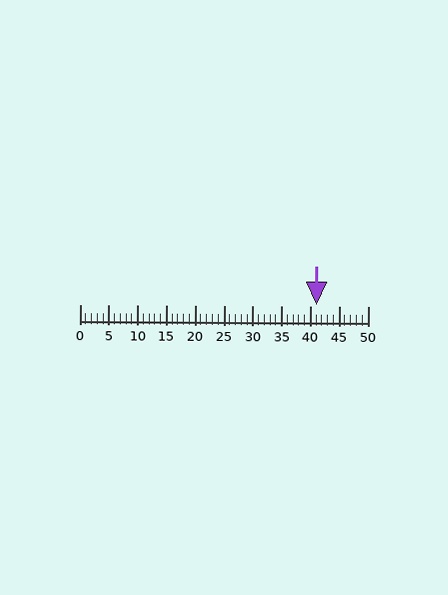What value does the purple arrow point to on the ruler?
The purple arrow points to approximately 41.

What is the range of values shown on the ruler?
The ruler shows values from 0 to 50.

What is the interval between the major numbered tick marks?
The major tick marks are spaced 5 units apart.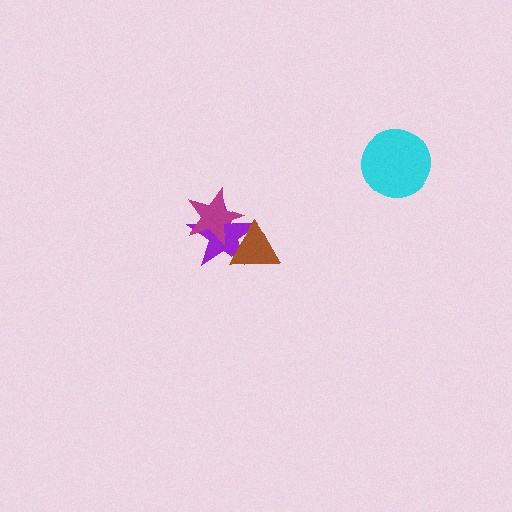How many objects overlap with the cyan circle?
0 objects overlap with the cyan circle.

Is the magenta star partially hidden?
No, no other shape covers it.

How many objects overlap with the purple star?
2 objects overlap with the purple star.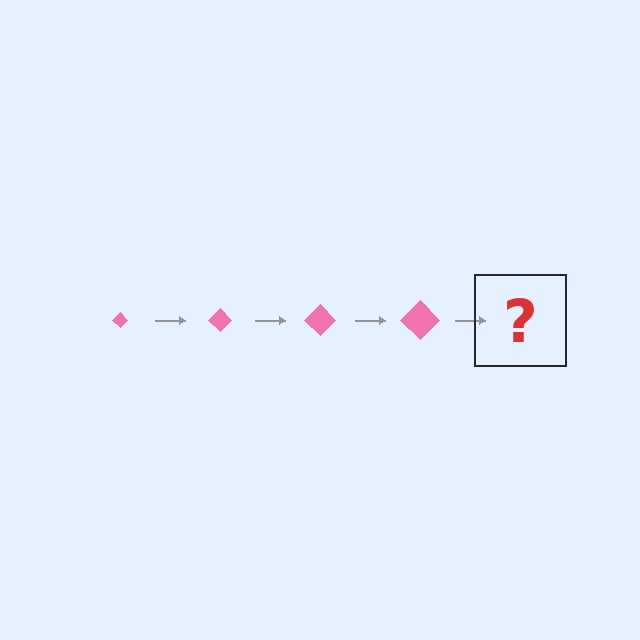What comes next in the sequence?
The next element should be a pink diamond, larger than the previous one.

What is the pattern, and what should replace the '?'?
The pattern is that the diamond gets progressively larger each step. The '?' should be a pink diamond, larger than the previous one.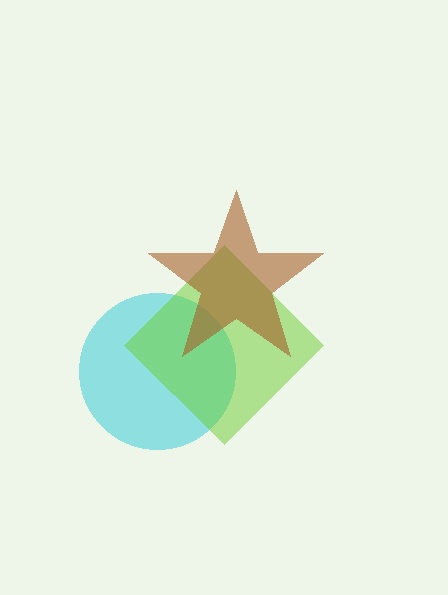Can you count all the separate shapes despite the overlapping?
Yes, there are 3 separate shapes.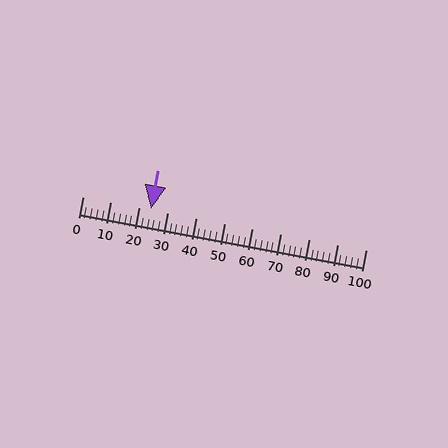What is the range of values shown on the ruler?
The ruler shows values from 0 to 100.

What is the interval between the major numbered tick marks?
The major tick marks are spaced 10 units apart.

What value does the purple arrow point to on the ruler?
The purple arrow points to approximately 24.